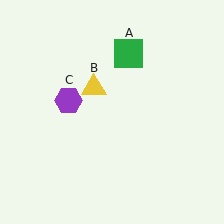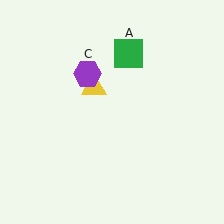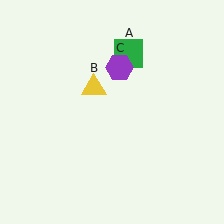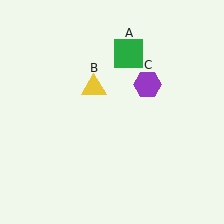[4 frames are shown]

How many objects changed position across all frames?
1 object changed position: purple hexagon (object C).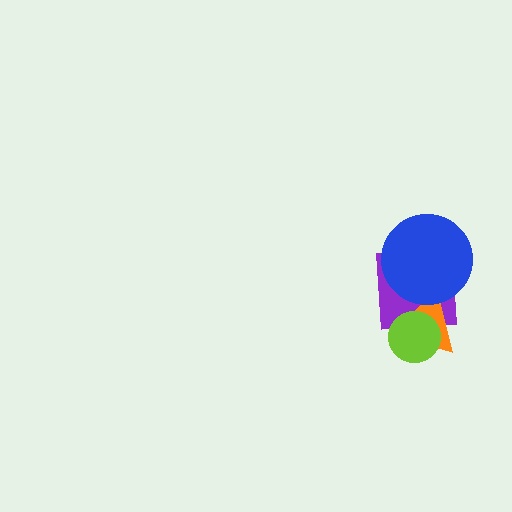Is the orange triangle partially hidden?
Yes, it is partially covered by another shape.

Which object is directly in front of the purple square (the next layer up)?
The orange triangle is directly in front of the purple square.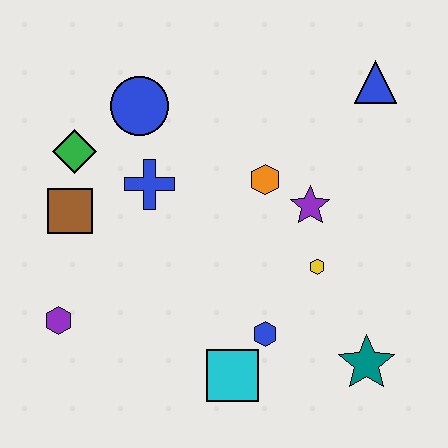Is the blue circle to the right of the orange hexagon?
No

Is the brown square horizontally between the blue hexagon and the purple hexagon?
Yes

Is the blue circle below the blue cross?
No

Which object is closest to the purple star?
The orange hexagon is closest to the purple star.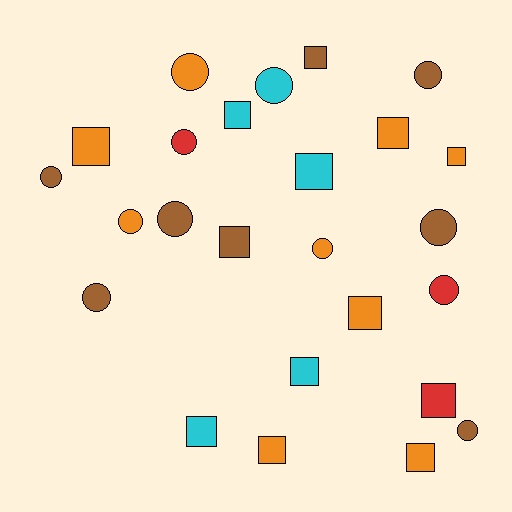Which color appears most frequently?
Orange, with 9 objects.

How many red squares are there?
There is 1 red square.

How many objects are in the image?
There are 25 objects.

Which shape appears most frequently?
Square, with 13 objects.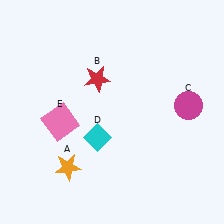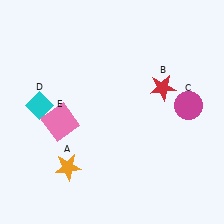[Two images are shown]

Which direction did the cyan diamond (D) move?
The cyan diamond (D) moved left.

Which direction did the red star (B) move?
The red star (B) moved right.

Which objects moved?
The objects that moved are: the red star (B), the cyan diamond (D).